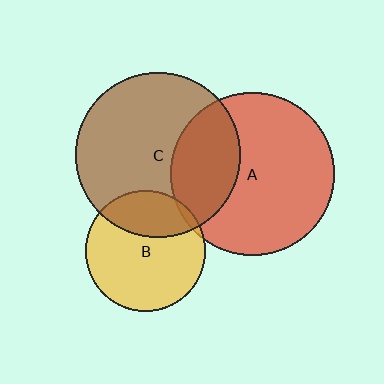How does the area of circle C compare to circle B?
Approximately 1.9 times.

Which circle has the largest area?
Circle C (brown).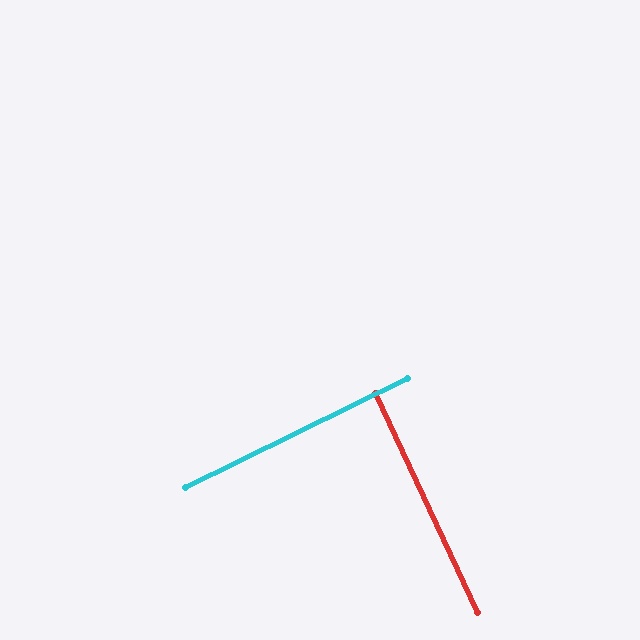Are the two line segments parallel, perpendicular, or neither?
Perpendicular — they meet at approximately 89°.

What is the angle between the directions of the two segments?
Approximately 89 degrees.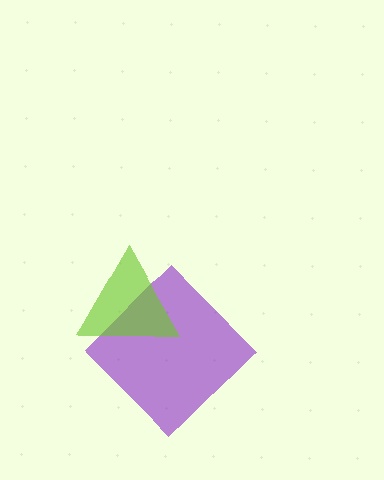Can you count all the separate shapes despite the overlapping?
Yes, there are 2 separate shapes.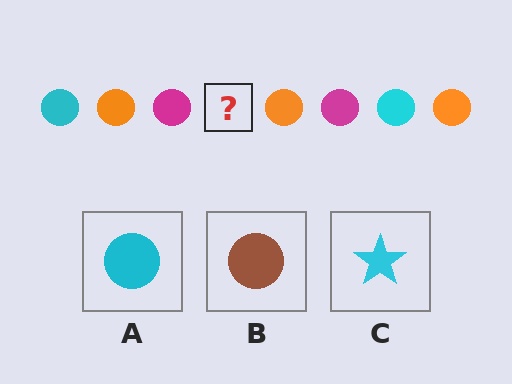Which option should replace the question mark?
Option A.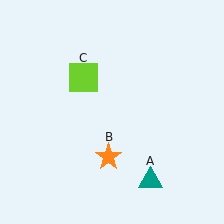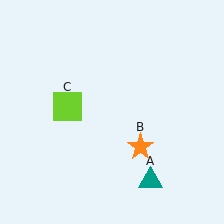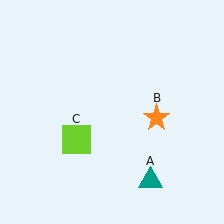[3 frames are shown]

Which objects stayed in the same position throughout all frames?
Teal triangle (object A) remained stationary.